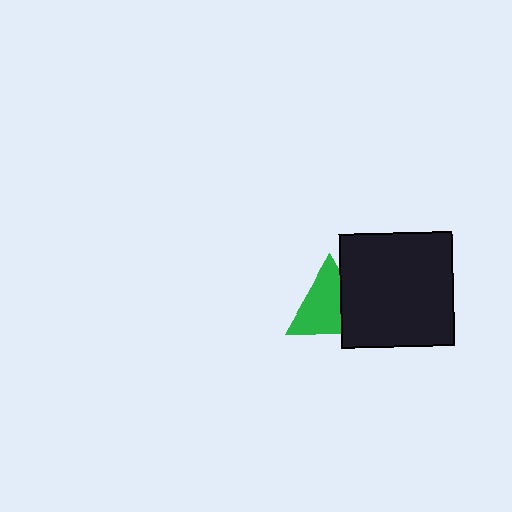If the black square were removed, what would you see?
You would see the complete green triangle.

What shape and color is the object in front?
The object in front is a black square.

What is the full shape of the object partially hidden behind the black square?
The partially hidden object is a green triangle.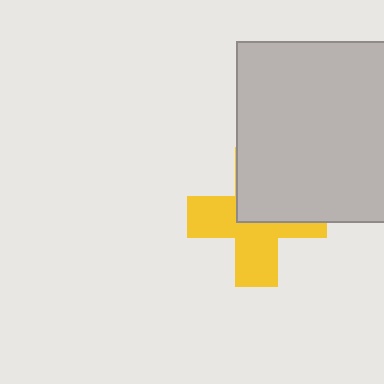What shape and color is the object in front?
The object in front is a light gray square.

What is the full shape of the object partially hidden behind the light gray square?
The partially hidden object is a yellow cross.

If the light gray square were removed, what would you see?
You would see the complete yellow cross.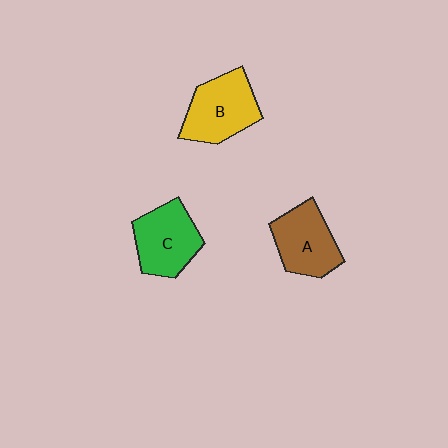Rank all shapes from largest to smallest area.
From largest to smallest: B (yellow), C (green), A (brown).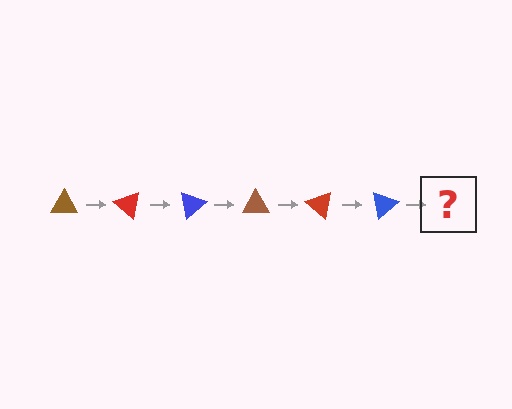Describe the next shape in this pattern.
It should be a brown triangle, rotated 240 degrees from the start.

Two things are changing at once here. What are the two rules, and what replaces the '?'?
The two rules are that it rotates 40 degrees each step and the color cycles through brown, red, and blue. The '?' should be a brown triangle, rotated 240 degrees from the start.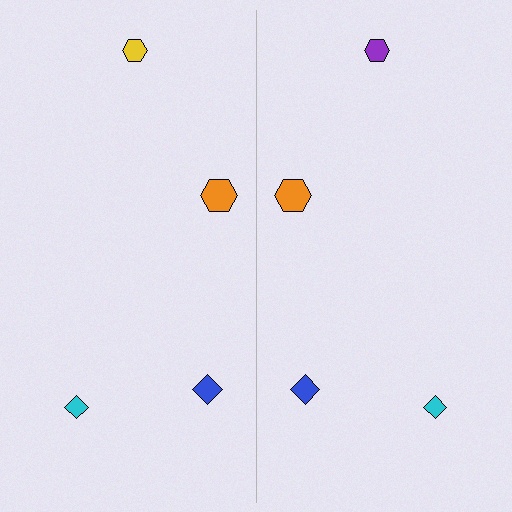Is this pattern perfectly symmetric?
No, the pattern is not perfectly symmetric. The purple hexagon on the right side breaks the symmetry — its mirror counterpart is yellow.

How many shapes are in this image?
There are 8 shapes in this image.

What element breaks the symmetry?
The purple hexagon on the right side breaks the symmetry — its mirror counterpart is yellow.